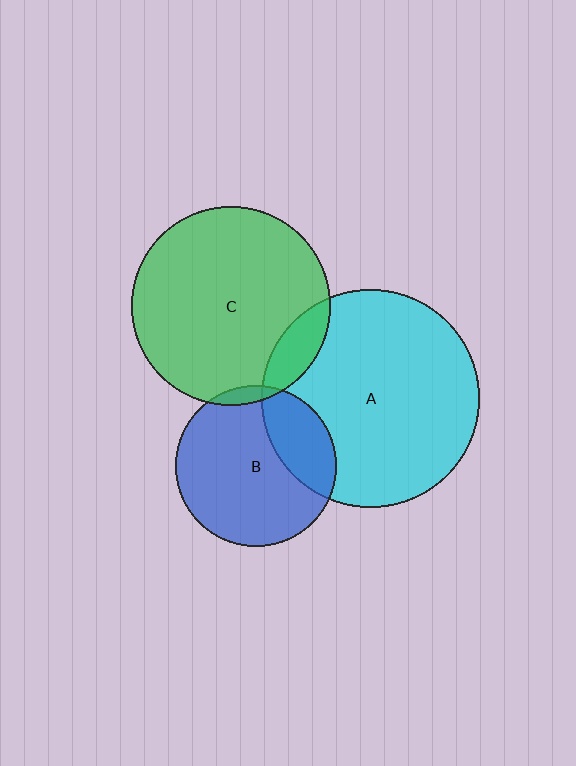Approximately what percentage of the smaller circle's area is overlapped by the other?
Approximately 25%.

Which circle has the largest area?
Circle A (cyan).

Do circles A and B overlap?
Yes.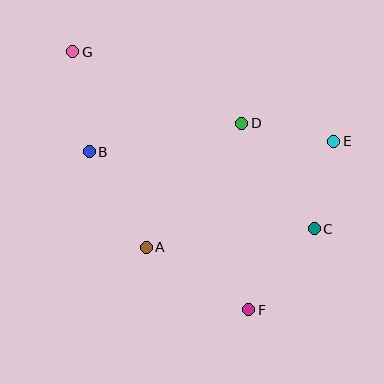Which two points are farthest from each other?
Points F and G are farthest from each other.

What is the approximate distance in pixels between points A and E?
The distance between A and E is approximately 215 pixels.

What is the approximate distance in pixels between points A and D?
The distance between A and D is approximately 157 pixels.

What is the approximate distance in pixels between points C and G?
The distance between C and G is approximately 300 pixels.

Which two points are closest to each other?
Points C and E are closest to each other.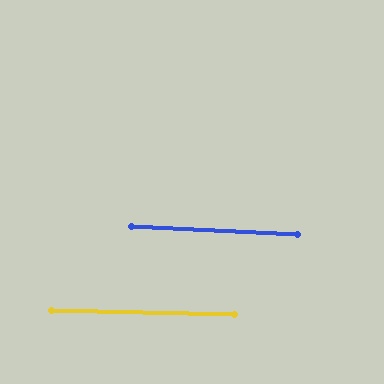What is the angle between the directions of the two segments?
Approximately 1 degree.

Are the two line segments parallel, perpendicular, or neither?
Parallel — their directions differ by only 1.4°.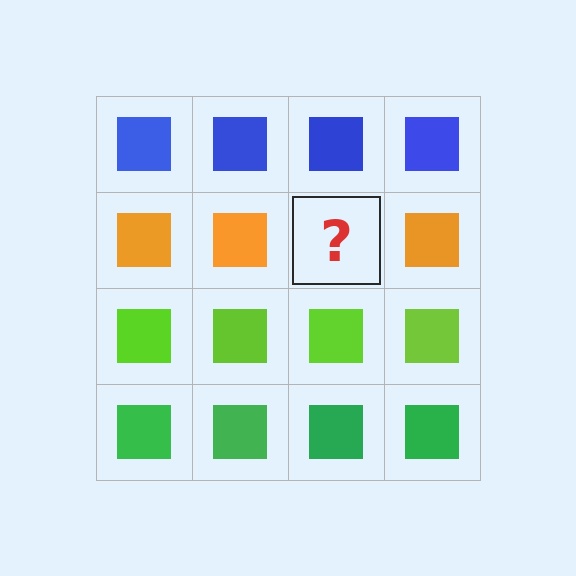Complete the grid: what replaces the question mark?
The question mark should be replaced with an orange square.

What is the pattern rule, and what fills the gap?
The rule is that each row has a consistent color. The gap should be filled with an orange square.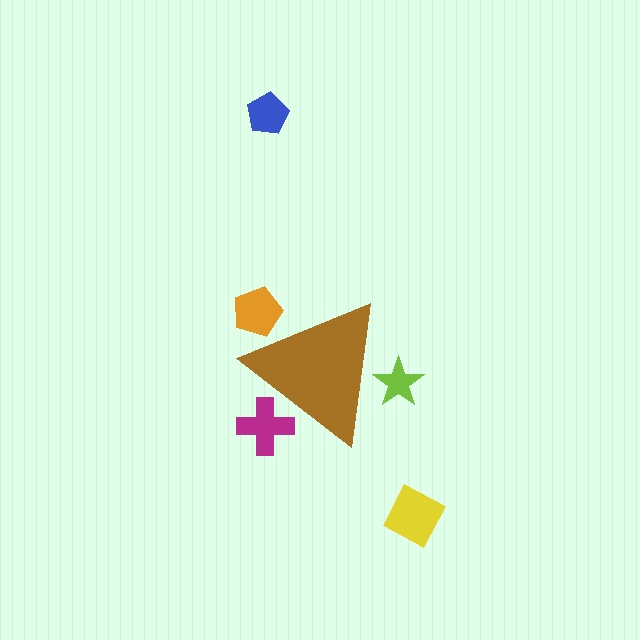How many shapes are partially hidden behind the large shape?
3 shapes are partially hidden.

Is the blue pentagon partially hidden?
No, the blue pentagon is fully visible.